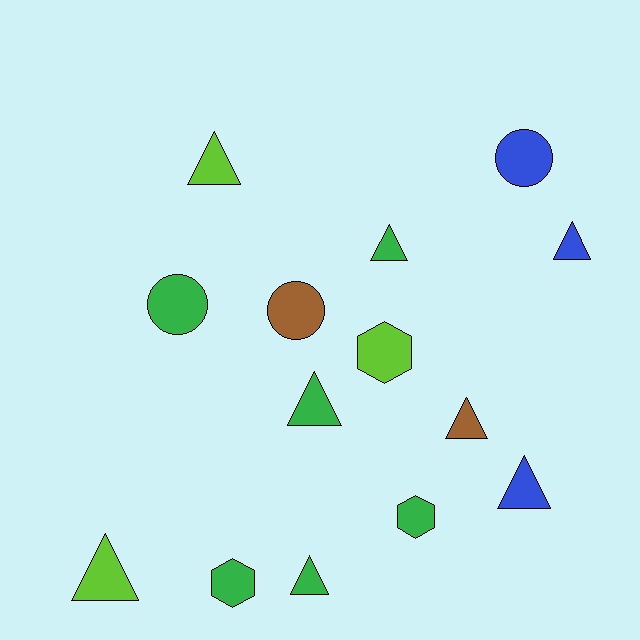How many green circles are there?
There is 1 green circle.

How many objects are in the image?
There are 14 objects.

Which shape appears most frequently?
Triangle, with 8 objects.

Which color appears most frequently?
Green, with 6 objects.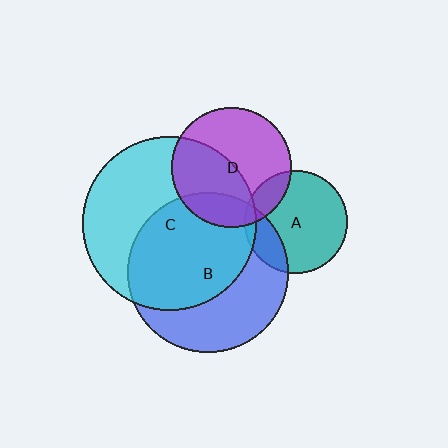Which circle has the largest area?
Circle C (cyan).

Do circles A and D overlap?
Yes.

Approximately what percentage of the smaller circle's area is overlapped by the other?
Approximately 15%.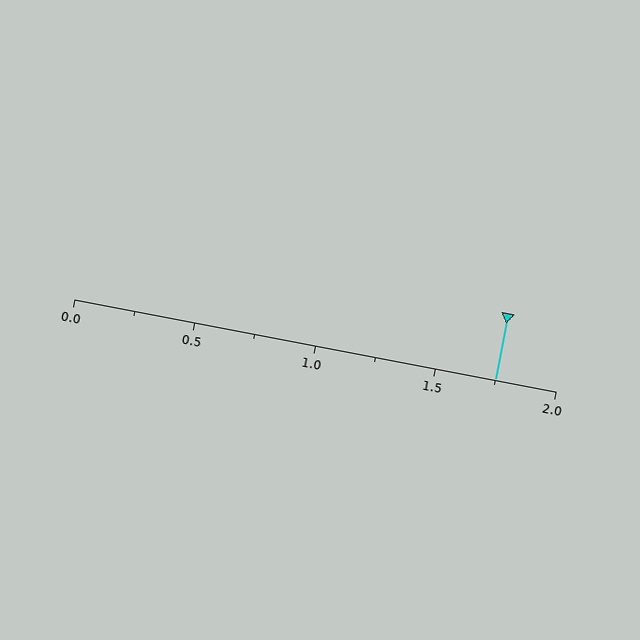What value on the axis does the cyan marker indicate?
The marker indicates approximately 1.75.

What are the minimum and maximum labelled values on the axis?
The axis runs from 0.0 to 2.0.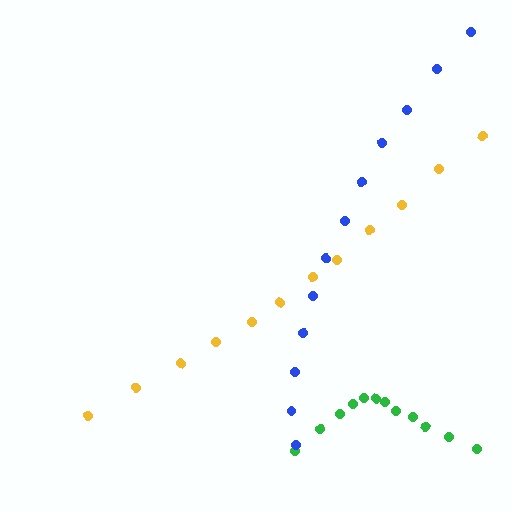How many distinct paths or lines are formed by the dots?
There are 3 distinct paths.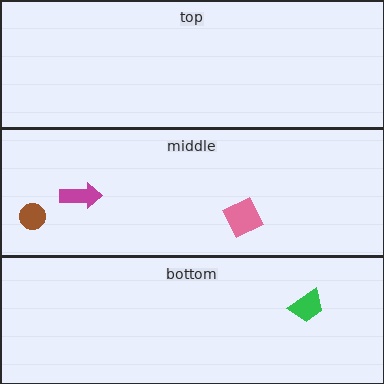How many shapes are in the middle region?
3.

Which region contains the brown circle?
The middle region.